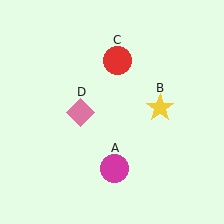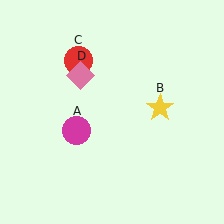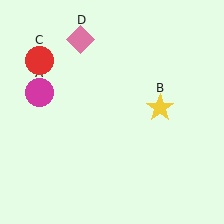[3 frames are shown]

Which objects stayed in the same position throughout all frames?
Yellow star (object B) remained stationary.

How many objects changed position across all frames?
3 objects changed position: magenta circle (object A), red circle (object C), pink diamond (object D).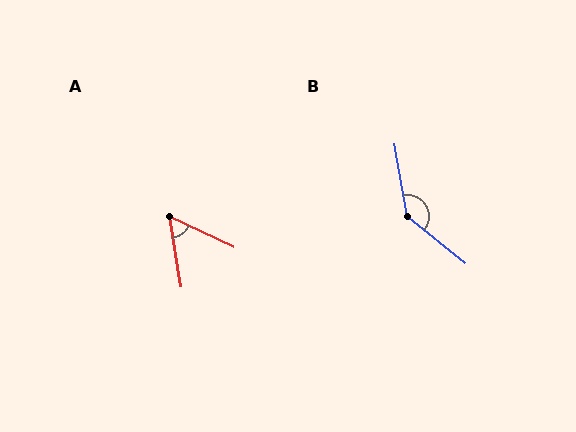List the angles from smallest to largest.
A (55°), B (138°).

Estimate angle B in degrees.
Approximately 138 degrees.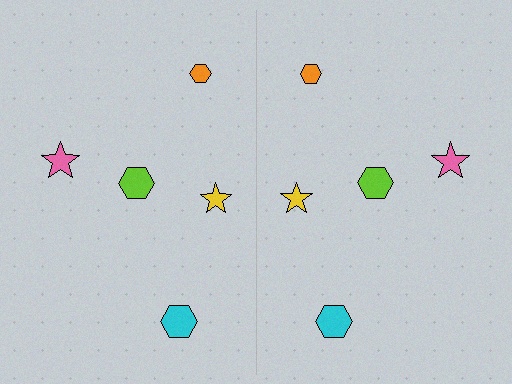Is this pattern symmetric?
Yes, this pattern has bilateral (reflection) symmetry.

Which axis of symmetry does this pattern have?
The pattern has a vertical axis of symmetry running through the center of the image.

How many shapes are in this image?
There are 10 shapes in this image.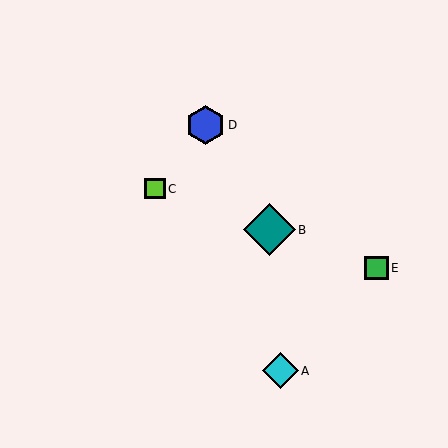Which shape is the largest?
The teal diamond (labeled B) is the largest.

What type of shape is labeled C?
Shape C is a lime square.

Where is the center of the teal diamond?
The center of the teal diamond is at (269, 230).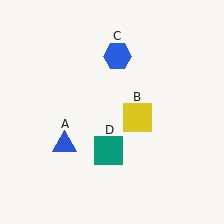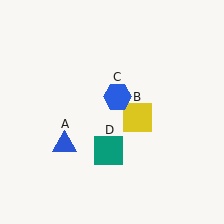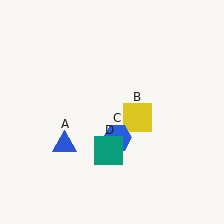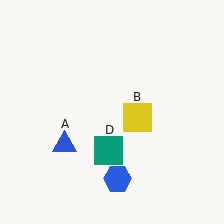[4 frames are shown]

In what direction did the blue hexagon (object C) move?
The blue hexagon (object C) moved down.